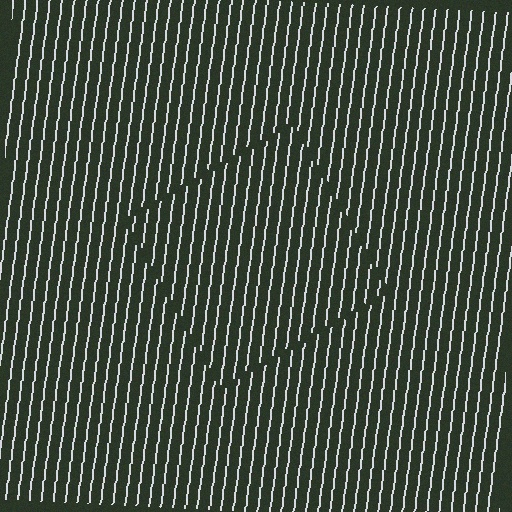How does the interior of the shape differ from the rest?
The interior of the shape contains the same grating, shifted by half a period — the contour is defined by the phase discontinuity where line-ends from the inner and outer gratings abut.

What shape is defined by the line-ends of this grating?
An illusory square. The interior of the shape contains the same grating, shifted by half a period — the contour is defined by the phase discontinuity where line-ends from the inner and outer gratings abut.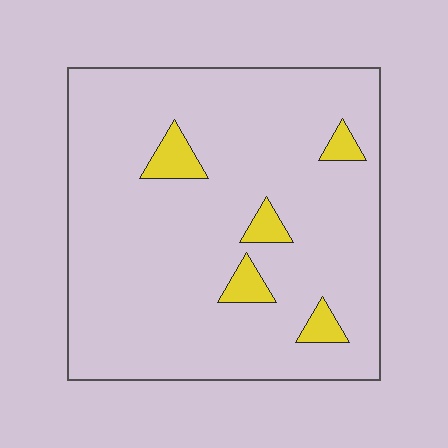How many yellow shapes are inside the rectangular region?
5.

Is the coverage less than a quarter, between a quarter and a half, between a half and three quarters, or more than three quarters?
Less than a quarter.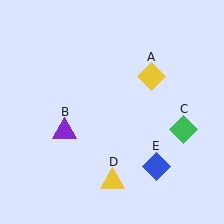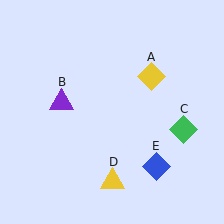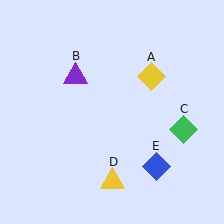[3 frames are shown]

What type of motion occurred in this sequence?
The purple triangle (object B) rotated clockwise around the center of the scene.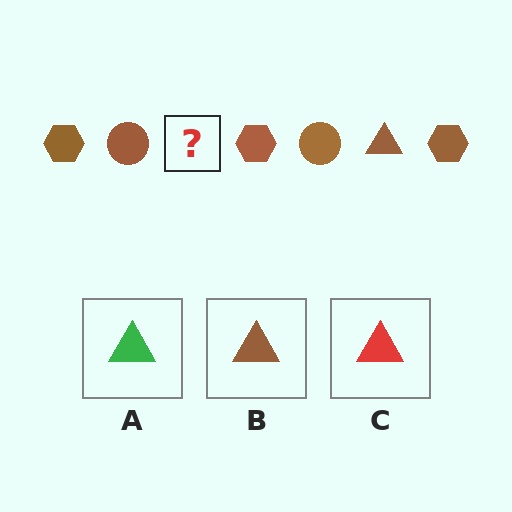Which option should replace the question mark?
Option B.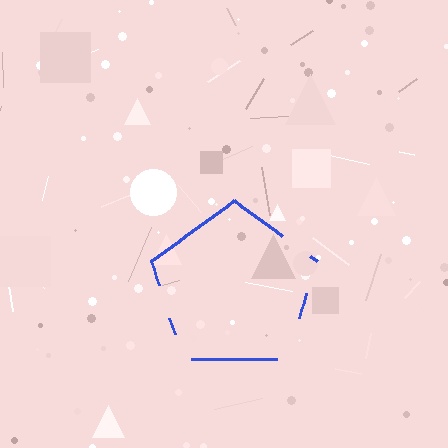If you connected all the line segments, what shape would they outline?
They would outline a pentagon.